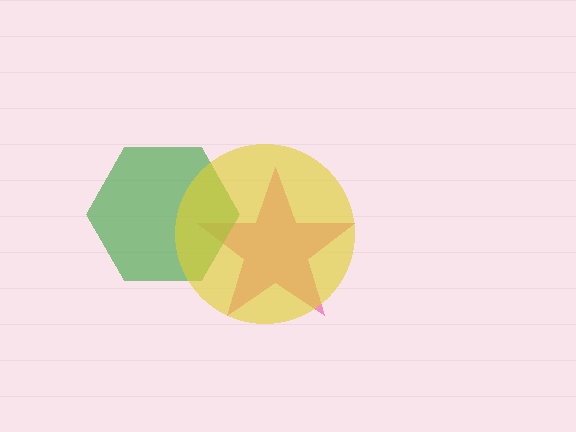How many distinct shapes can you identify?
There are 3 distinct shapes: a pink star, a green hexagon, a yellow circle.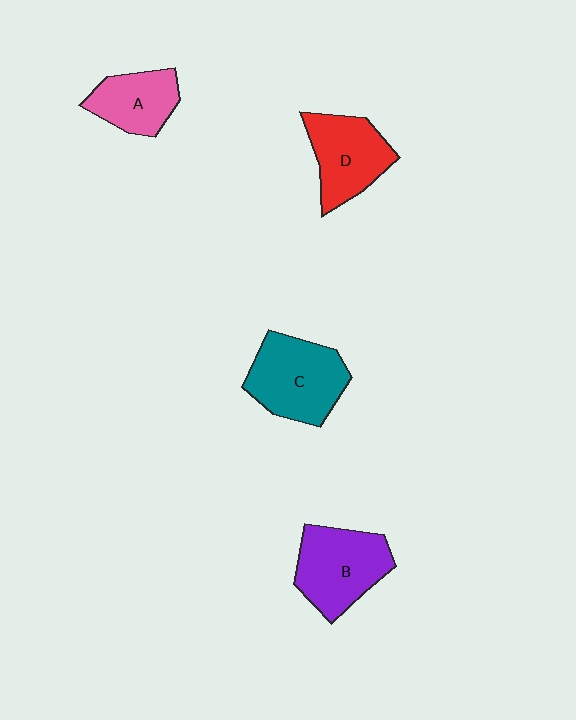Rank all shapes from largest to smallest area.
From largest to smallest: C (teal), B (purple), D (red), A (pink).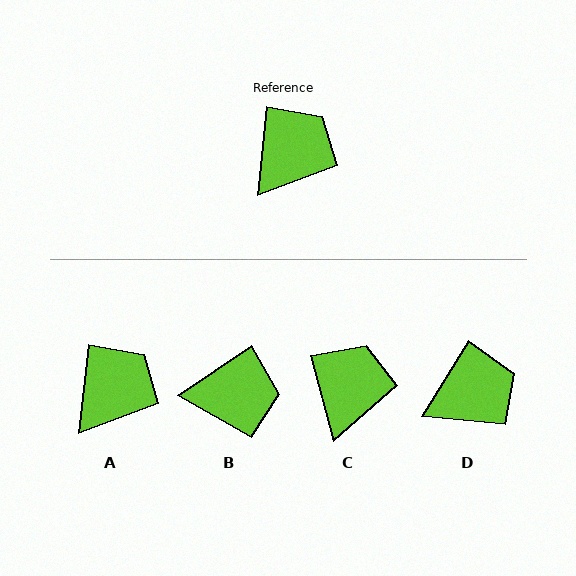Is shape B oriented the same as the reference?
No, it is off by about 50 degrees.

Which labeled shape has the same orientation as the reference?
A.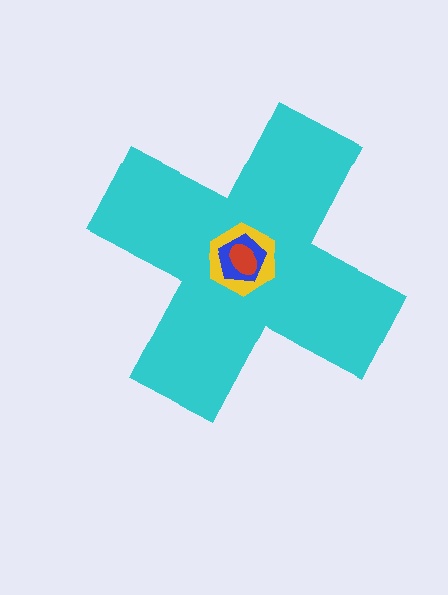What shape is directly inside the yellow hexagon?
The blue pentagon.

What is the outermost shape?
The cyan cross.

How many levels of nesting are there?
4.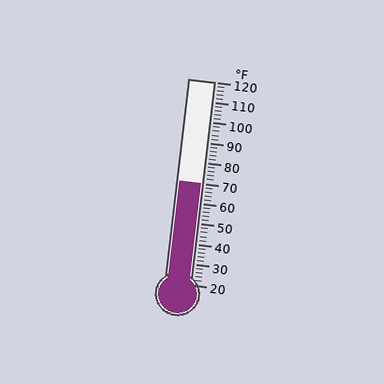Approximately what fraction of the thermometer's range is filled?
The thermometer is filled to approximately 50% of its range.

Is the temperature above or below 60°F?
The temperature is above 60°F.